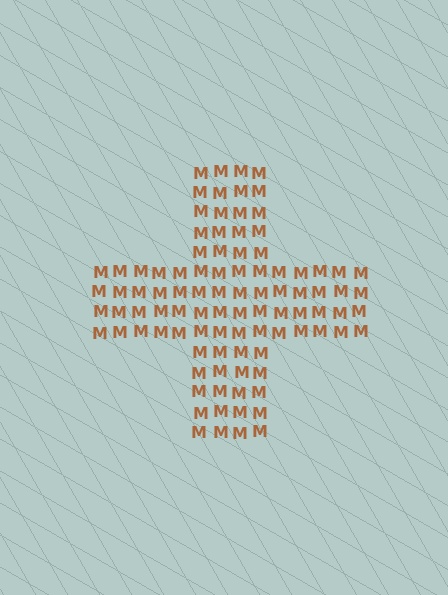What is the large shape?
The large shape is a cross.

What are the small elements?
The small elements are letter M's.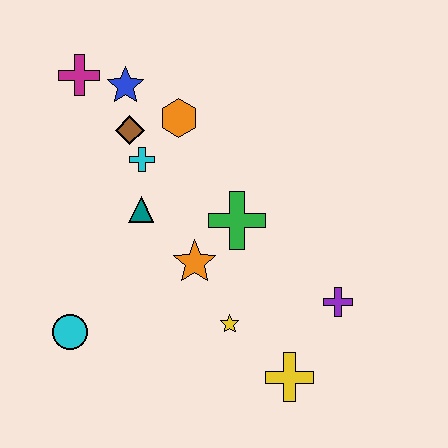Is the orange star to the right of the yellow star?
No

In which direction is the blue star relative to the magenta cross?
The blue star is to the right of the magenta cross.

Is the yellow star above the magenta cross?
No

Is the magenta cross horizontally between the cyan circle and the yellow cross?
Yes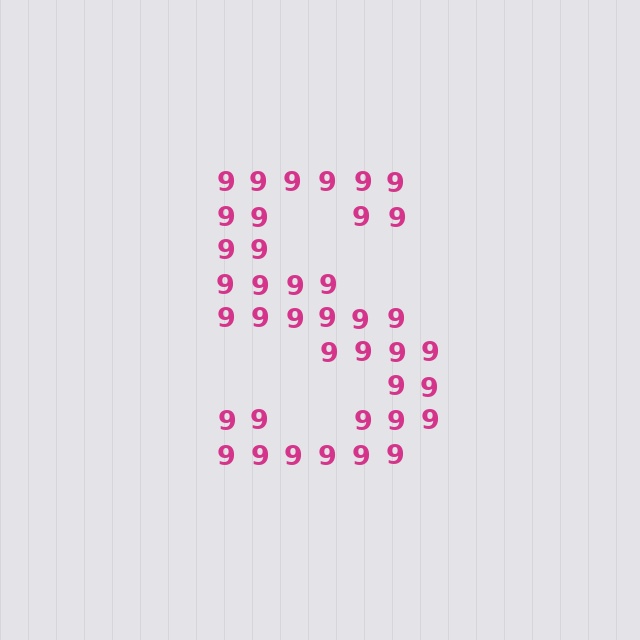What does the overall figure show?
The overall figure shows the letter S.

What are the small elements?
The small elements are digit 9's.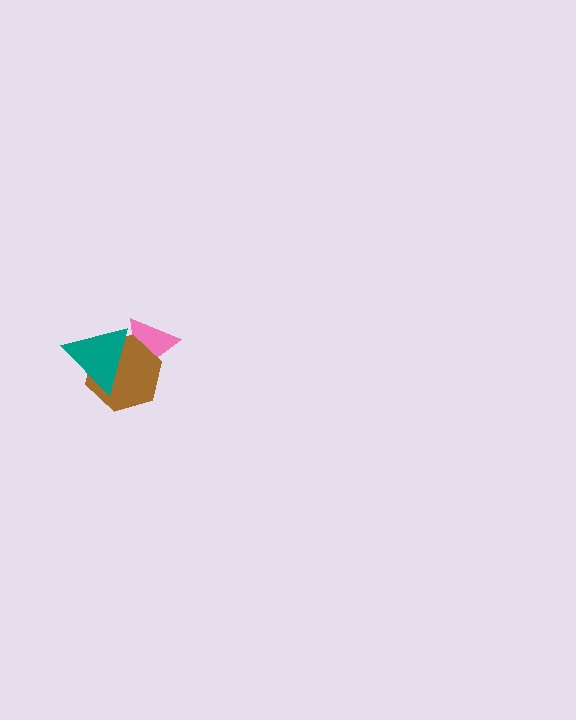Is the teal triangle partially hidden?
No, no other shape covers it.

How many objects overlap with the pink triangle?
2 objects overlap with the pink triangle.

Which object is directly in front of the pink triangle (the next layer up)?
The brown hexagon is directly in front of the pink triangle.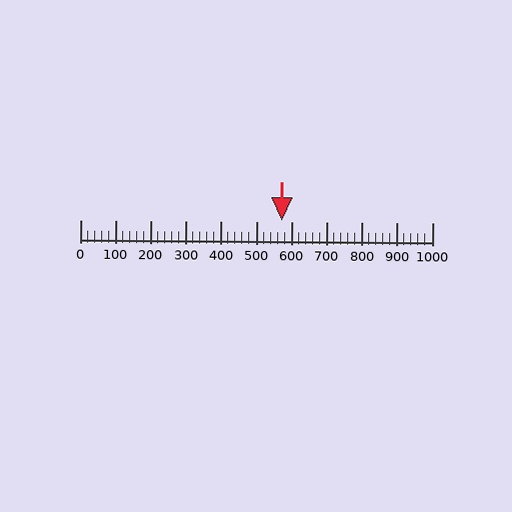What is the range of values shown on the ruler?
The ruler shows values from 0 to 1000.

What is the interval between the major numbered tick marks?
The major tick marks are spaced 100 units apart.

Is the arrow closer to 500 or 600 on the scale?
The arrow is closer to 600.